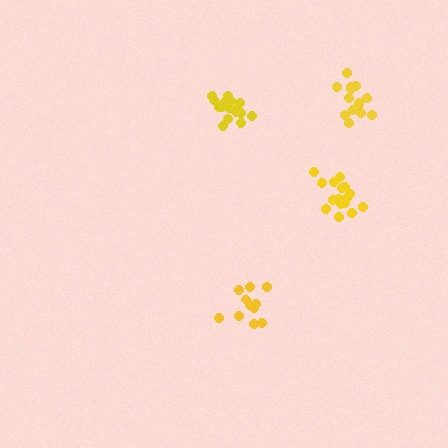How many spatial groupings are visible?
There are 4 spatial groupings.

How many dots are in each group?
Group 1: 17 dots, Group 2: 11 dots, Group 3: 16 dots, Group 4: 14 dots (58 total).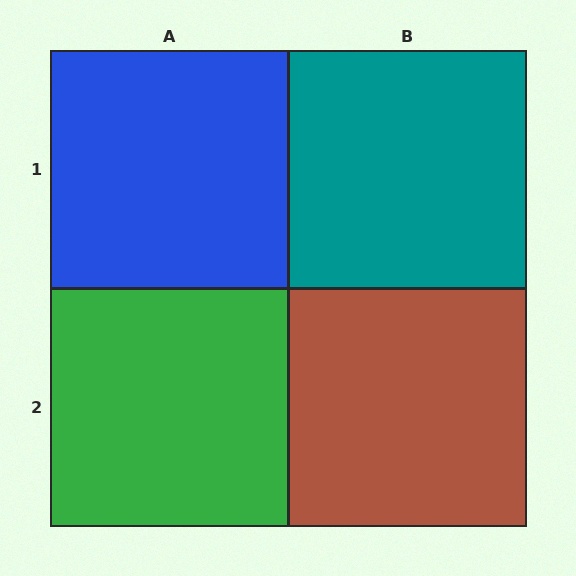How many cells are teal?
1 cell is teal.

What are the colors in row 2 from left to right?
Green, brown.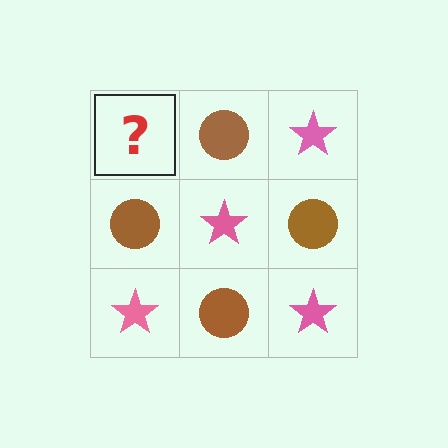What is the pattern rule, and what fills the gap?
The rule is that it alternates pink star and brown circle in a checkerboard pattern. The gap should be filled with a pink star.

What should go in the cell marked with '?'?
The missing cell should contain a pink star.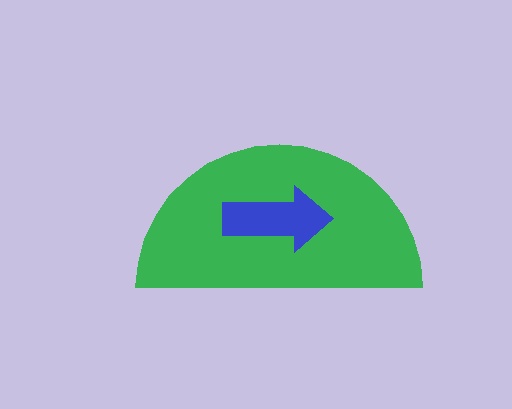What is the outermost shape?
The green semicircle.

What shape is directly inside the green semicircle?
The blue arrow.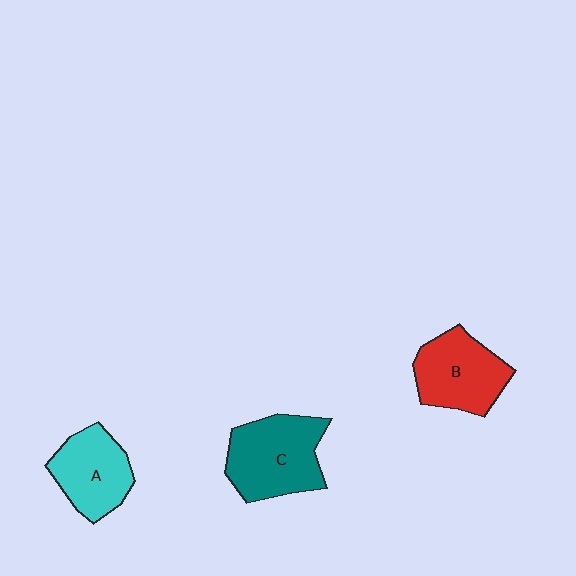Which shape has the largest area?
Shape C (teal).